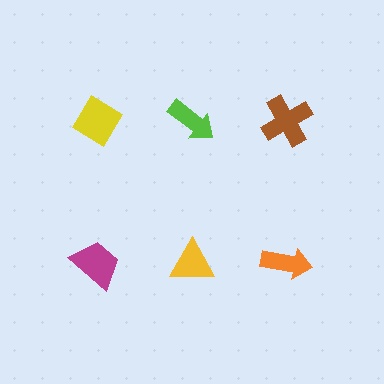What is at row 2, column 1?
A magenta trapezoid.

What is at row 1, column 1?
A yellow diamond.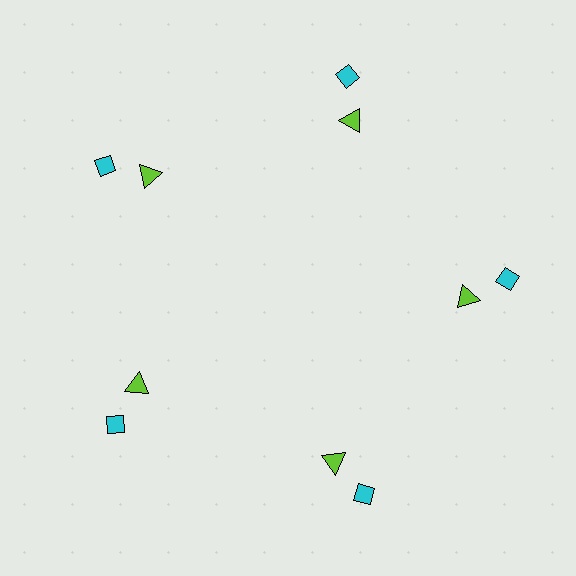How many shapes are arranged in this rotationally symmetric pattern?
There are 10 shapes, arranged in 5 groups of 2.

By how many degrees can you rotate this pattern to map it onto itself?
The pattern maps onto itself every 72 degrees of rotation.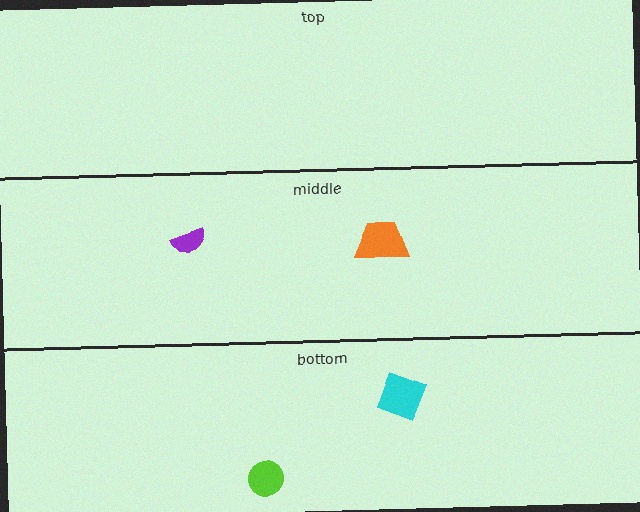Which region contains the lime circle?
The bottom region.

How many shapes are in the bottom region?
2.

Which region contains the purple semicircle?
The middle region.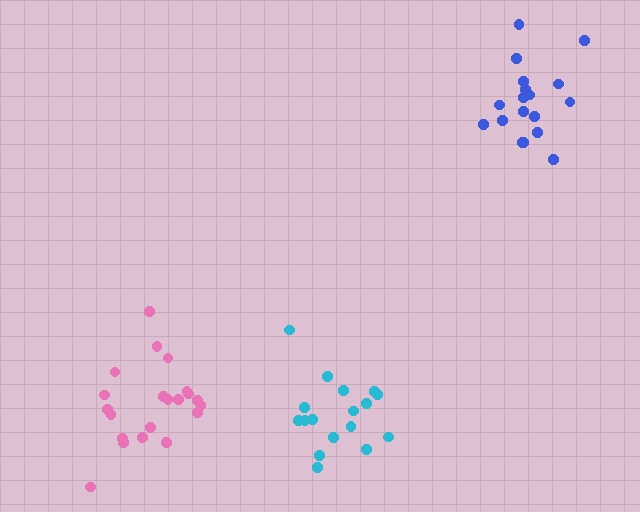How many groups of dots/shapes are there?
There are 3 groups.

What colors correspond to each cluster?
The clusters are colored: cyan, pink, blue.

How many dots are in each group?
Group 1: 17 dots, Group 2: 21 dots, Group 3: 18 dots (56 total).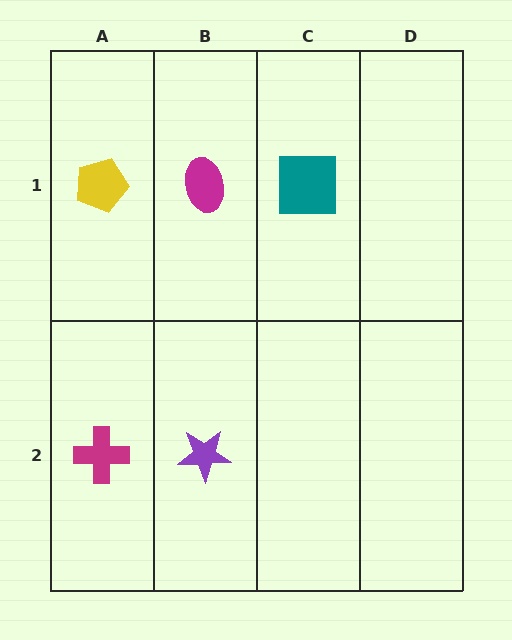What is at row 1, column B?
A magenta ellipse.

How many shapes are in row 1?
3 shapes.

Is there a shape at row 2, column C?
No, that cell is empty.